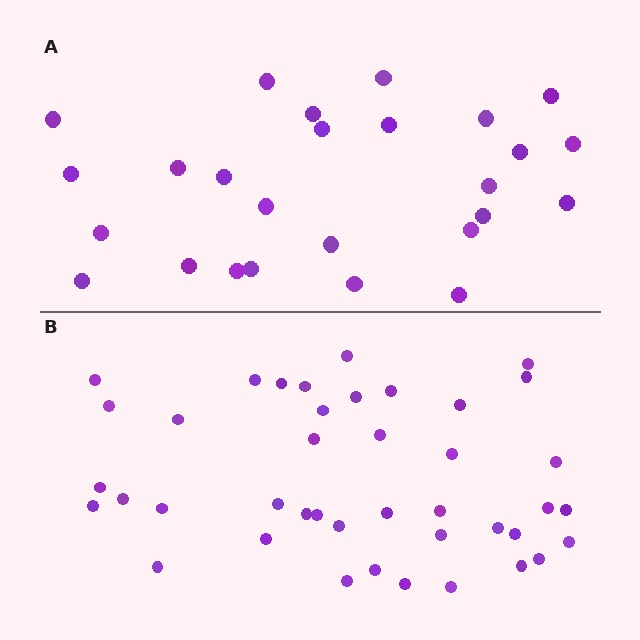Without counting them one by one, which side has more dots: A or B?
Region B (the bottom region) has more dots.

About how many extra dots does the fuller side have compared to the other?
Region B has approximately 15 more dots than region A.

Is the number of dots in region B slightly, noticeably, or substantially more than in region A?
Region B has substantially more. The ratio is roughly 1.6 to 1.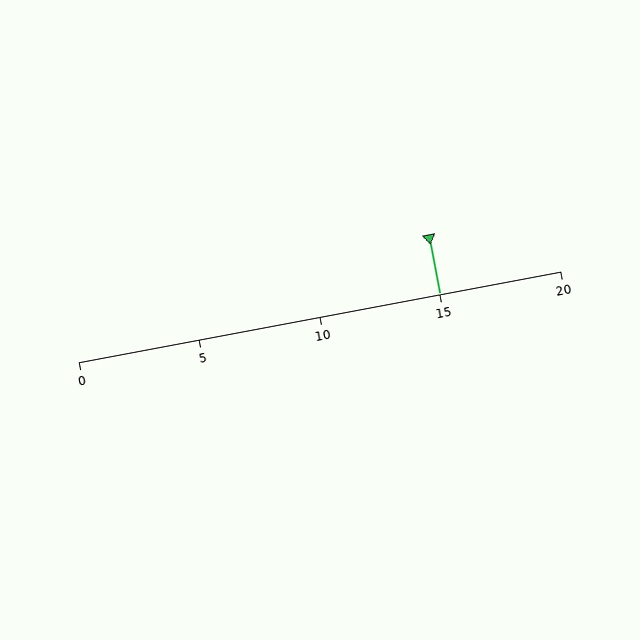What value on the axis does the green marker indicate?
The marker indicates approximately 15.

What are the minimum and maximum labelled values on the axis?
The axis runs from 0 to 20.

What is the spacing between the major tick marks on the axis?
The major ticks are spaced 5 apart.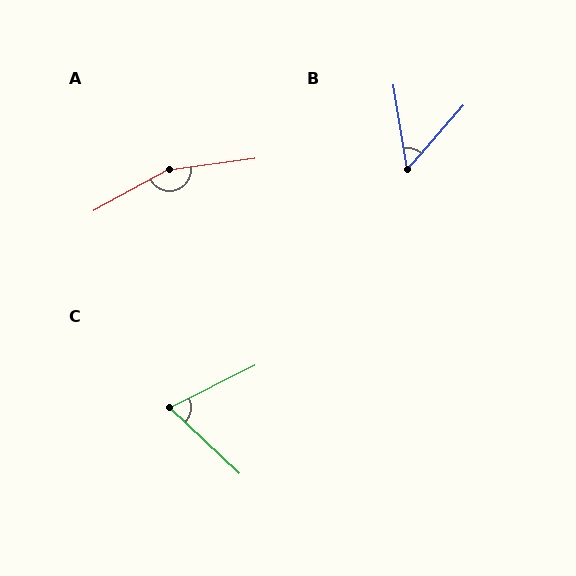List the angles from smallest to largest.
B (51°), C (70°), A (159°).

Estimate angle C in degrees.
Approximately 70 degrees.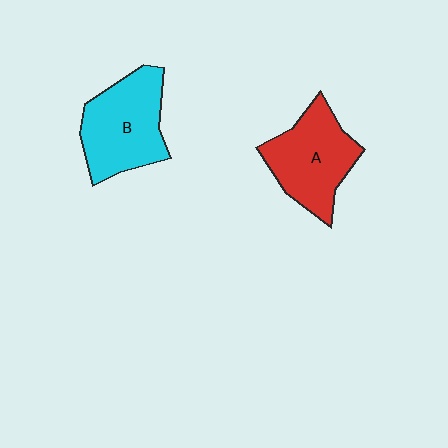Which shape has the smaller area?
Shape A (red).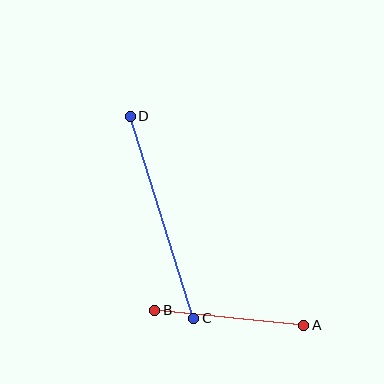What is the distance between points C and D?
The distance is approximately 212 pixels.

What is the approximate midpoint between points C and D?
The midpoint is at approximately (162, 217) pixels.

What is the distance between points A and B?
The distance is approximately 150 pixels.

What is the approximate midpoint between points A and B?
The midpoint is at approximately (229, 318) pixels.